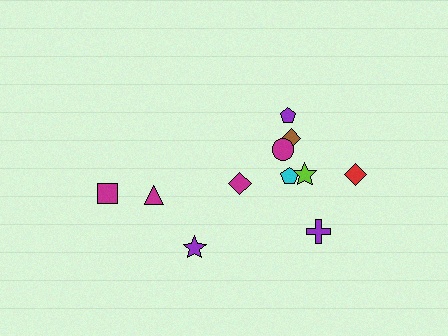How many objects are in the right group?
There are 8 objects.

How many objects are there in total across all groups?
There are 11 objects.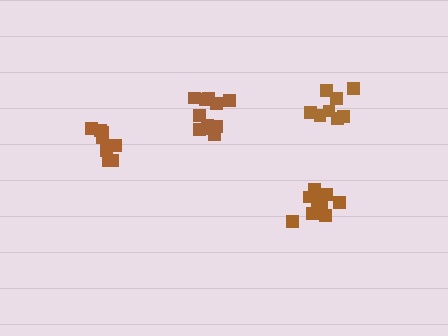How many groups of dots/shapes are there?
There are 4 groups.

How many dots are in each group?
Group 1: 8 dots, Group 2: 8 dots, Group 3: 11 dots, Group 4: 11 dots (38 total).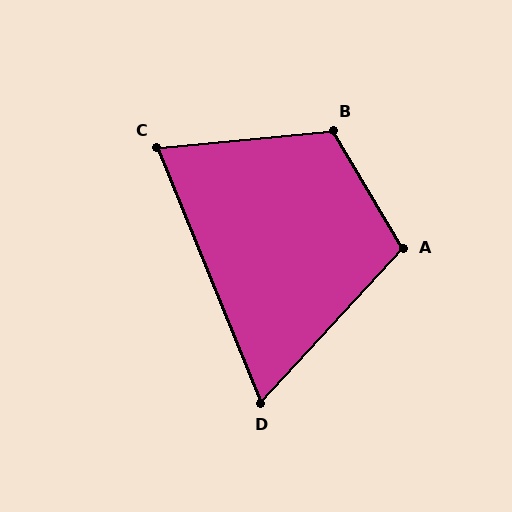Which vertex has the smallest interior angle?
D, at approximately 65 degrees.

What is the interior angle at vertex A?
Approximately 107 degrees (obtuse).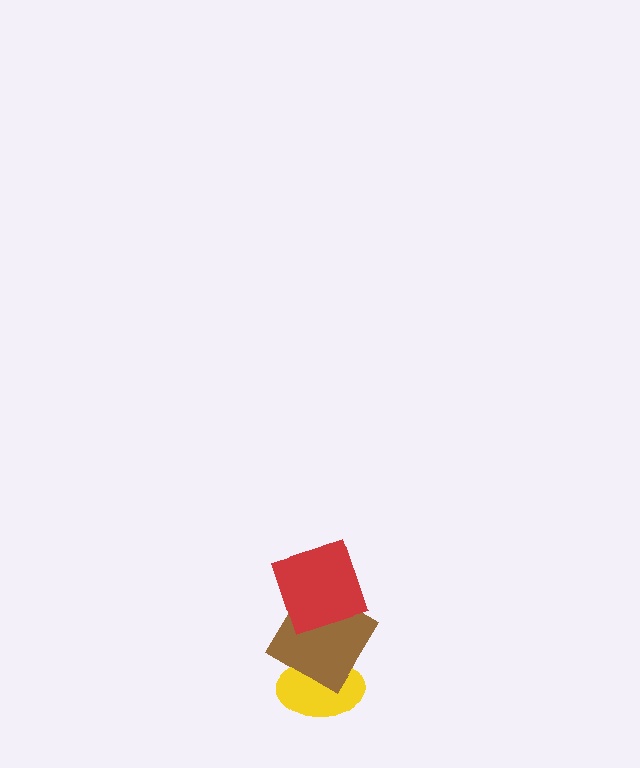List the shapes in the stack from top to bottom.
From top to bottom: the red square, the brown diamond, the yellow ellipse.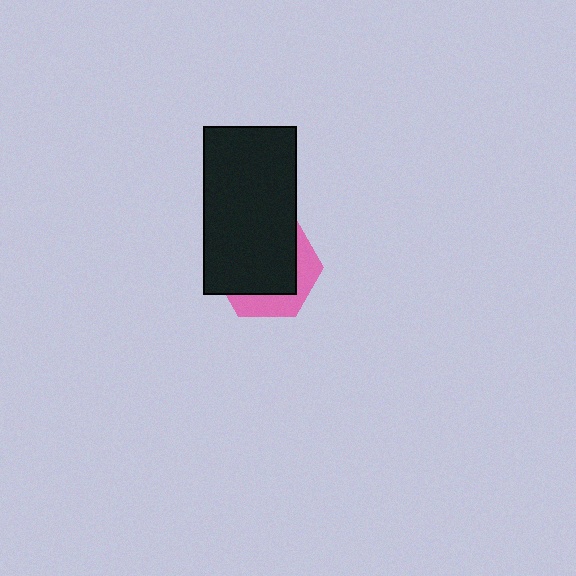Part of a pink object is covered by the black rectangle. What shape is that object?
It is a hexagon.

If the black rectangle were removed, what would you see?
You would see the complete pink hexagon.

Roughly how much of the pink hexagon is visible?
A small part of it is visible (roughly 31%).